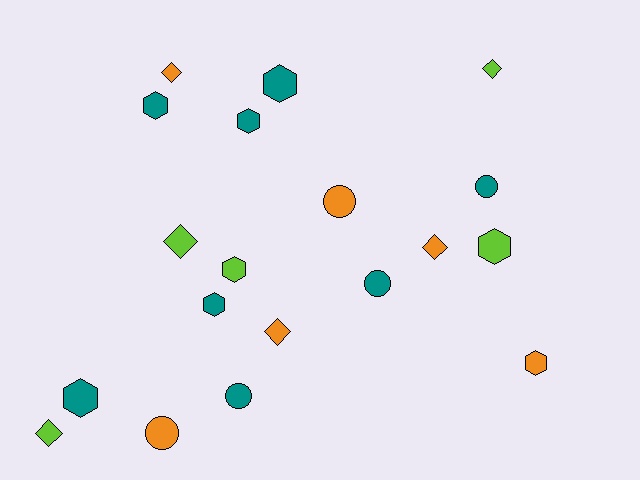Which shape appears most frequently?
Hexagon, with 8 objects.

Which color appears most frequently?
Teal, with 8 objects.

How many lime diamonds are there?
There are 3 lime diamonds.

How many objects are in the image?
There are 19 objects.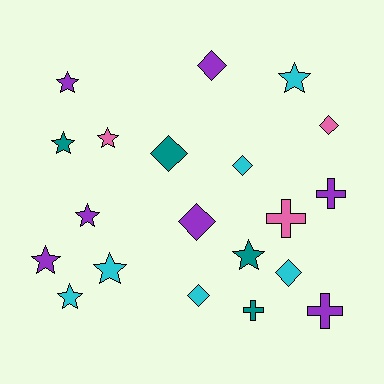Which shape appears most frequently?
Star, with 9 objects.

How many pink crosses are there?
There is 1 pink cross.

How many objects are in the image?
There are 20 objects.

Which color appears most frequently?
Purple, with 7 objects.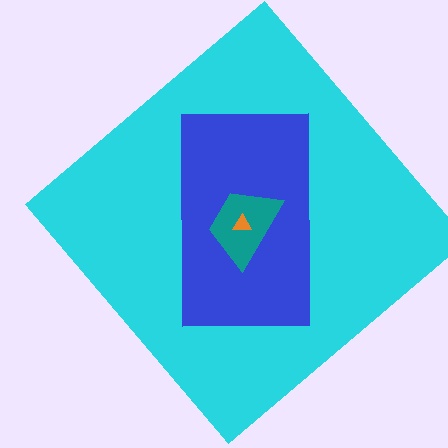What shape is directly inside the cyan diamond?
The blue rectangle.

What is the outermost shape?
The cyan diamond.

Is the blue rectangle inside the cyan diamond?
Yes.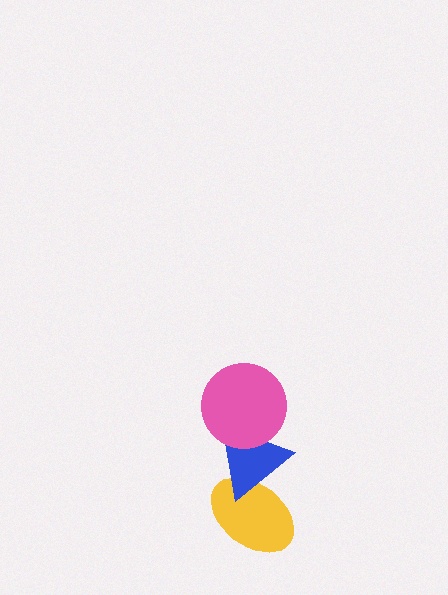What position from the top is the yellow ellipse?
The yellow ellipse is 3rd from the top.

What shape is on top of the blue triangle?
The pink circle is on top of the blue triangle.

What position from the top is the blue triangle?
The blue triangle is 2nd from the top.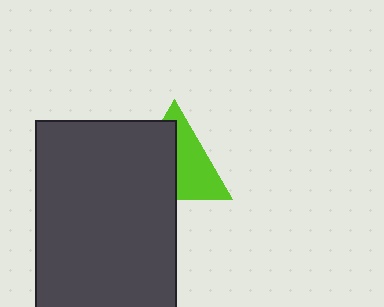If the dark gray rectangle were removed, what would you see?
You would see the complete lime triangle.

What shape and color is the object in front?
The object in front is a dark gray rectangle.